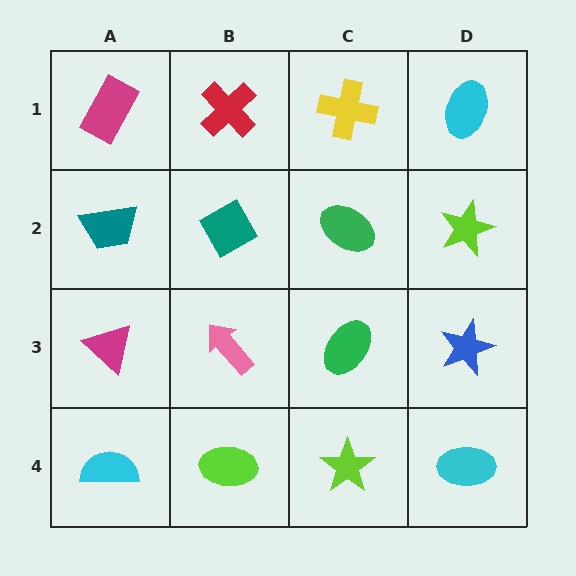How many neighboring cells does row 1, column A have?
2.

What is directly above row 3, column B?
A teal diamond.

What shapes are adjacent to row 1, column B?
A teal diamond (row 2, column B), a magenta rectangle (row 1, column A), a yellow cross (row 1, column C).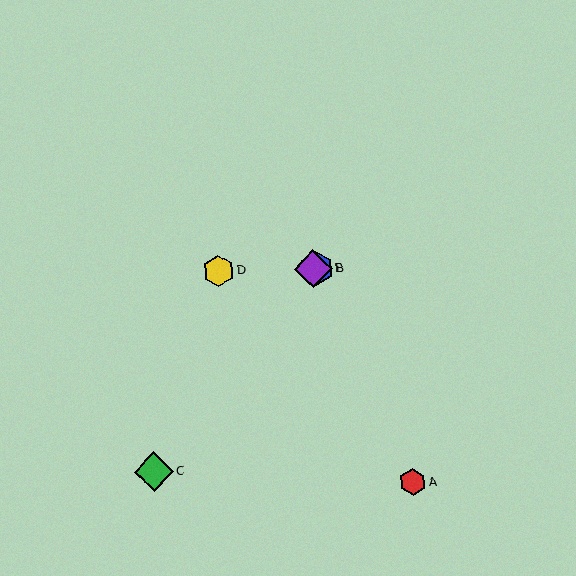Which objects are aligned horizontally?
Objects B, D, E are aligned horizontally.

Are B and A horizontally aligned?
No, B is at y≈269 and A is at y≈482.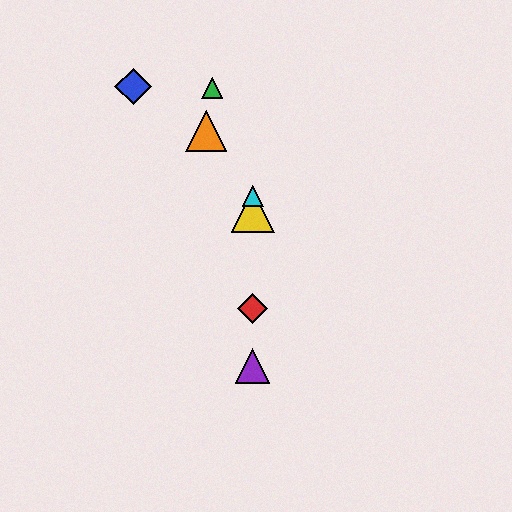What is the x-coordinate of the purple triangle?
The purple triangle is at x≈253.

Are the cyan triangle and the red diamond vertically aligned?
Yes, both are at x≈253.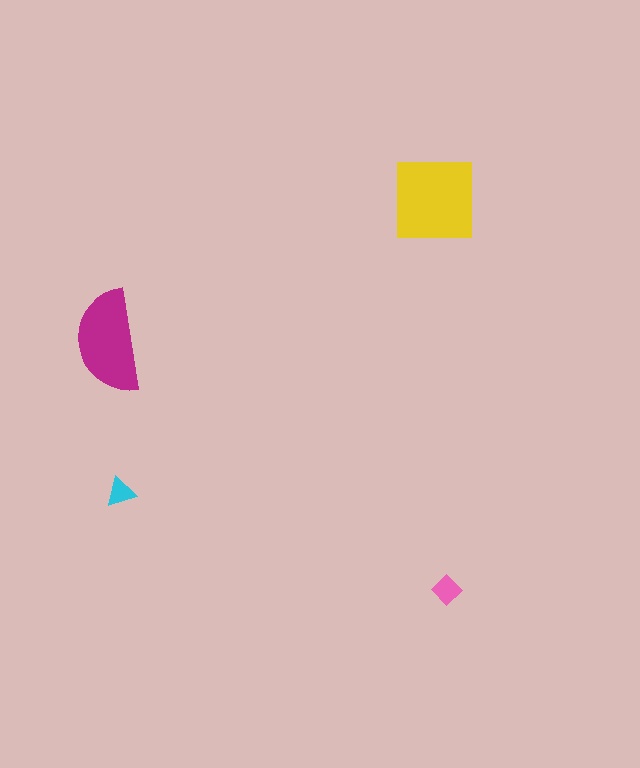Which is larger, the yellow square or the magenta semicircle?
The yellow square.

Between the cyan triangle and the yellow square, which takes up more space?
The yellow square.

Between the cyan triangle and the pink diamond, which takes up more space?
The pink diamond.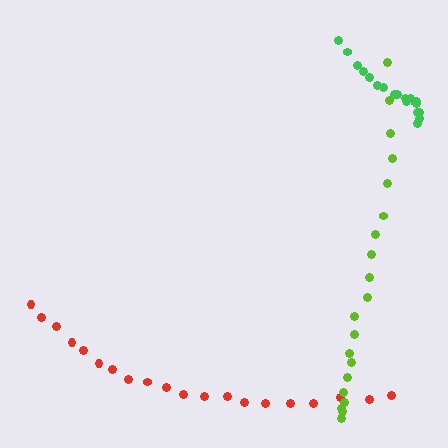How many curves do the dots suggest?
There are 3 distinct paths.